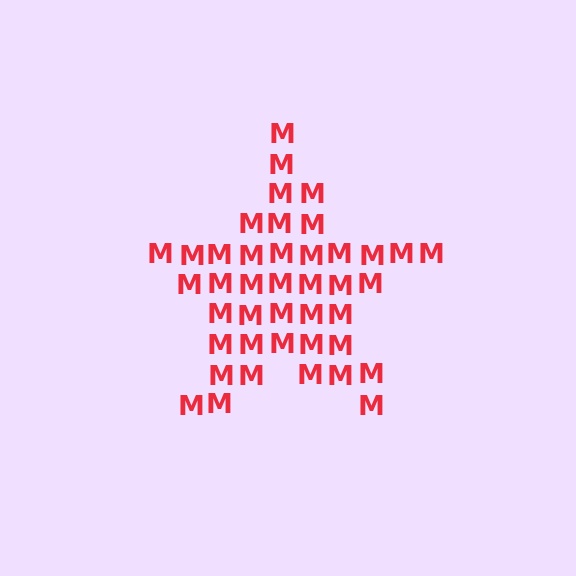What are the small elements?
The small elements are letter M's.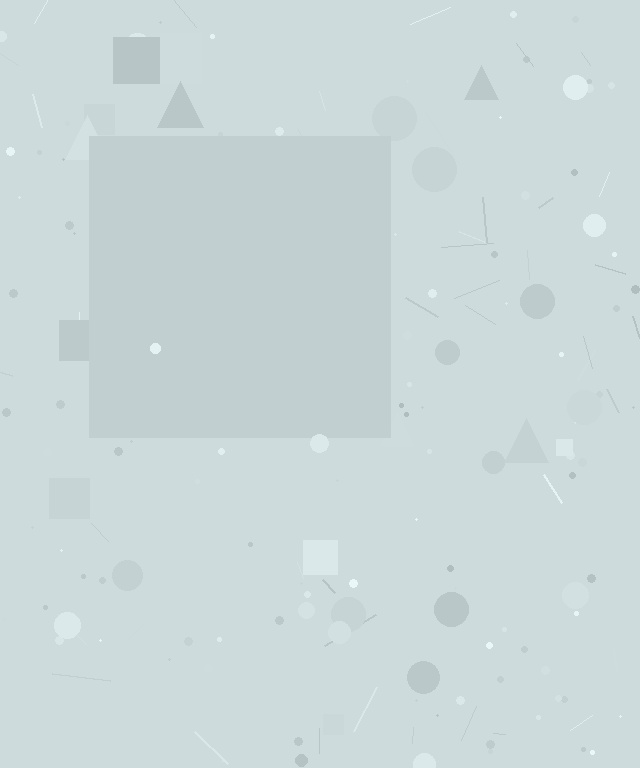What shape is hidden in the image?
A square is hidden in the image.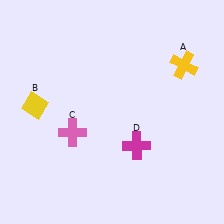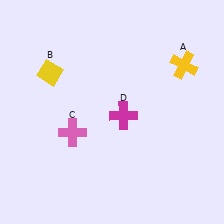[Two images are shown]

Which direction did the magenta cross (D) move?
The magenta cross (D) moved up.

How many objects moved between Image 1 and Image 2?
2 objects moved between the two images.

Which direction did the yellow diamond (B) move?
The yellow diamond (B) moved up.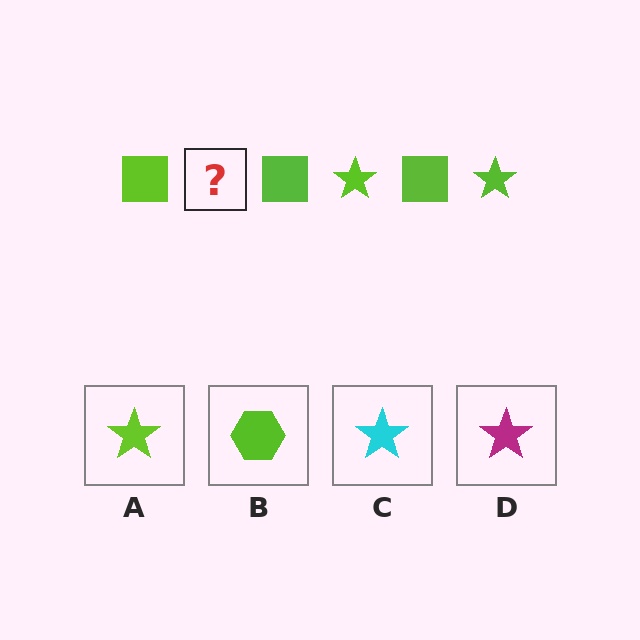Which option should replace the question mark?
Option A.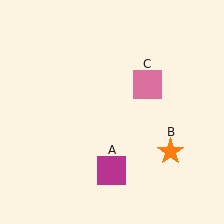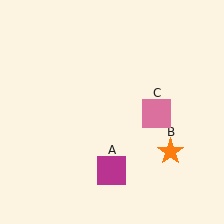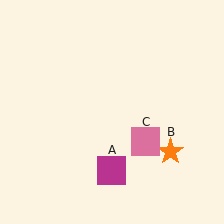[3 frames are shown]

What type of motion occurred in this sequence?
The pink square (object C) rotated clockwise around the center of the scene.